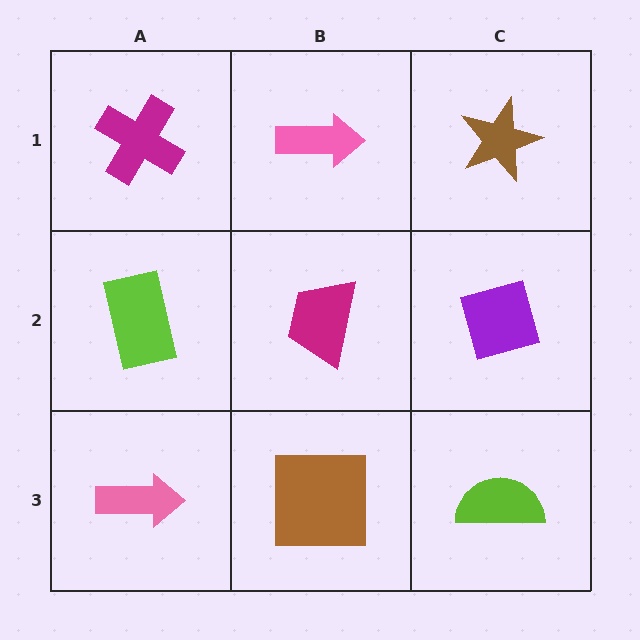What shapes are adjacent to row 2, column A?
A magenta cross (row 1, column A), a pink arrow (row 3, column A), a magenta trapezoid (row 2, column B).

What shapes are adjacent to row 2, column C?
A brown star (row 1, column C), a lime semicircle (row 3, column C), a magenta trapezoid (row 2, column B).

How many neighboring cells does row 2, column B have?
4.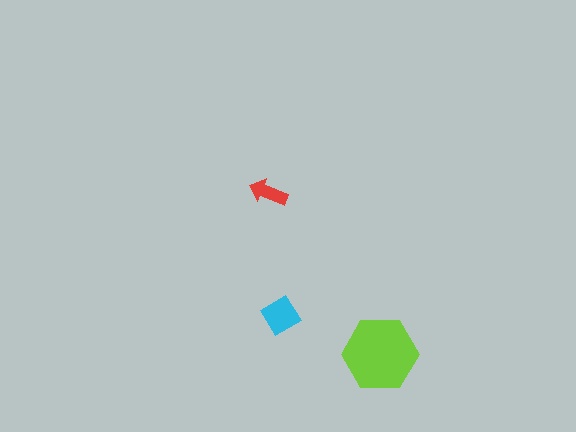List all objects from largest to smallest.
The lime hexagon, the cyan diamond, the red arrow.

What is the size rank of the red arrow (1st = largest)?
3rd.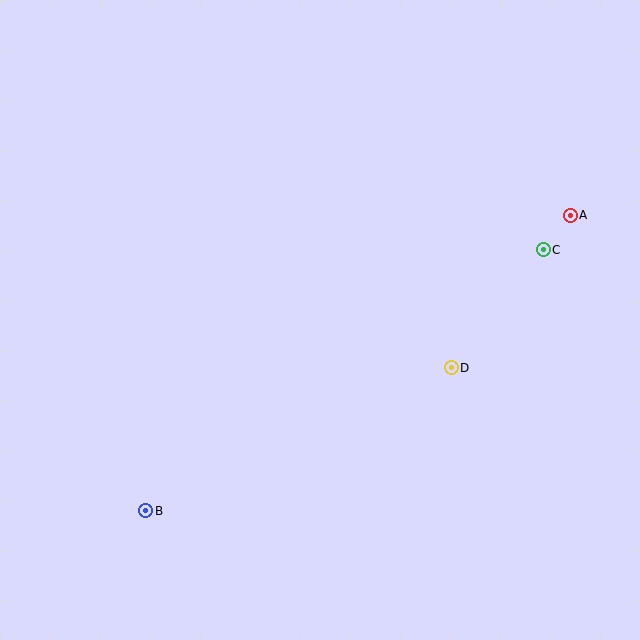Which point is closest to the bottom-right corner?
Point D is closest to the bottom-right corner.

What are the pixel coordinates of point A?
Point A is at (570, 215).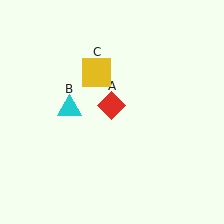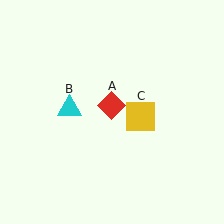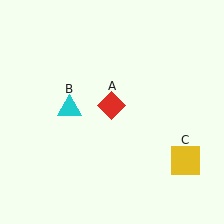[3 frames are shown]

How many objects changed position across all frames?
1 object changed position: yellow square (object C).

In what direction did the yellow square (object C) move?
The yellow square (object C) moved down and to the right.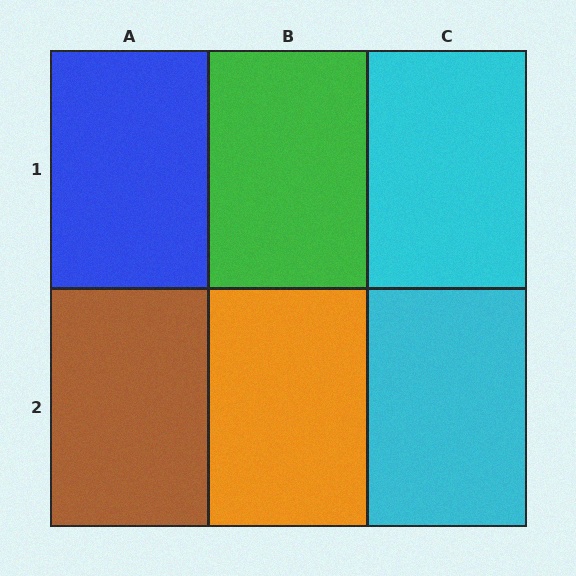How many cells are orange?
1 cell is orange.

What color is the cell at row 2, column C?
Cyan.